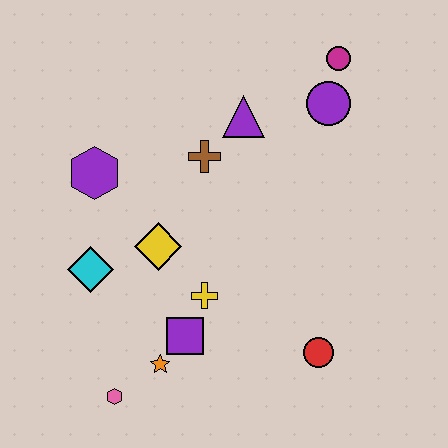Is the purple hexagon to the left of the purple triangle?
Yes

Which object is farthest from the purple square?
The magenta circle is farthest from the purple square.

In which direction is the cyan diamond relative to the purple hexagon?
The cyan diamond is below the purple hexagon.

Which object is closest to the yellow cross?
The purple square is closest to the yellow cross.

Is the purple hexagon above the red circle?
Yes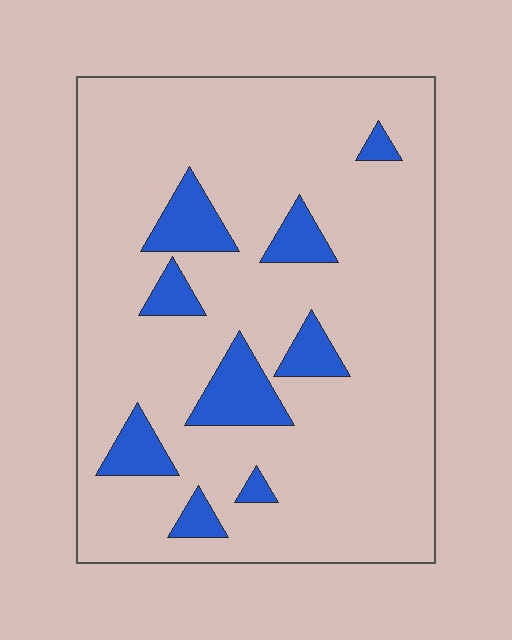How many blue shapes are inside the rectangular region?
9.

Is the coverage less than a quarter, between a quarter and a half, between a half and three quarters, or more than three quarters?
Less than a quarter.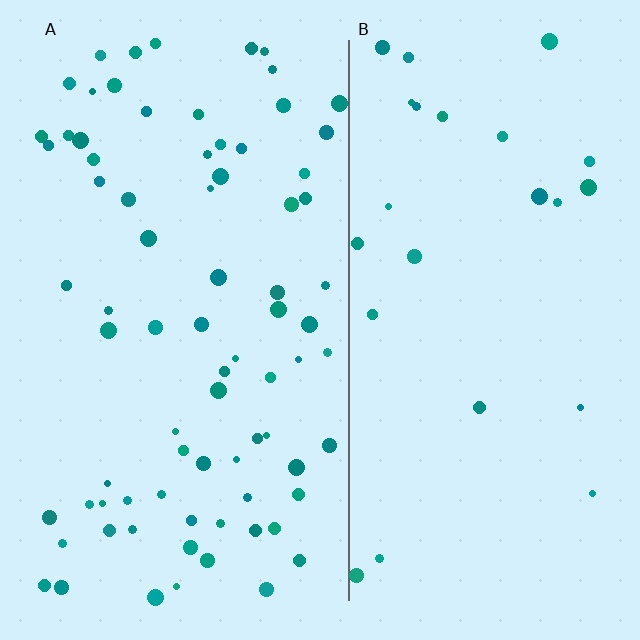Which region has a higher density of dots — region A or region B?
A (the left).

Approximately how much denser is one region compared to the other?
Approximately 3.1× — region A over region B.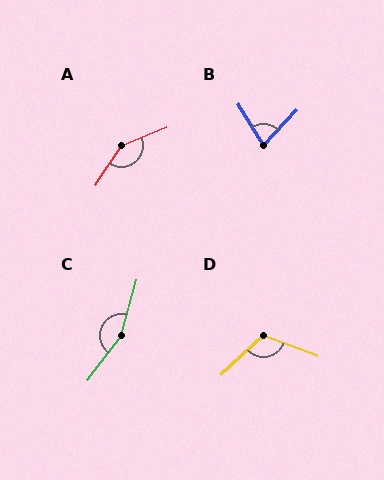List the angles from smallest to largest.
B (76°), D (117°), A (145°), C (158°).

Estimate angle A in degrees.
Approximately 145 degrees.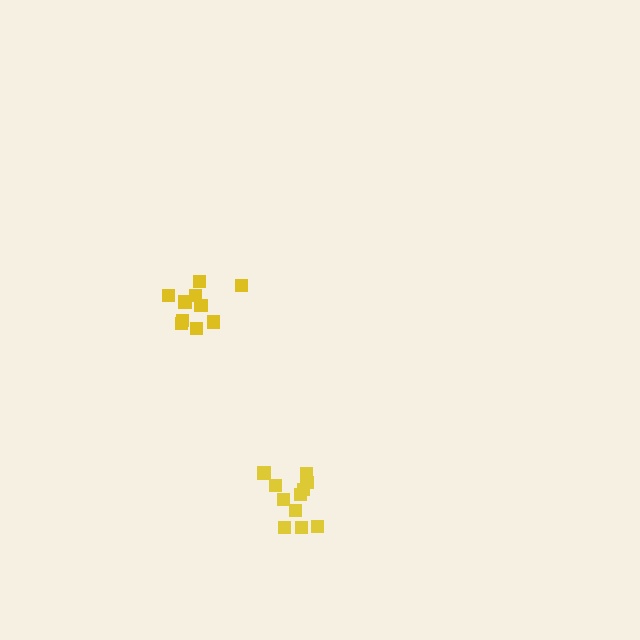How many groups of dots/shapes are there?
There are 2 groups.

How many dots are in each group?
Group 1: 12 dots, Group 2: 10 dots (22 total).